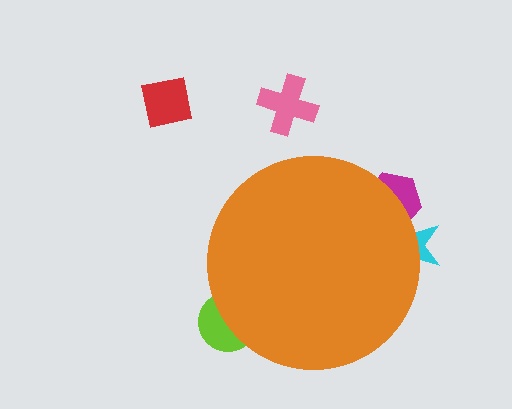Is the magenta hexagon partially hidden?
Yes, the magenta hexagon is partially hidden behind the orange circle.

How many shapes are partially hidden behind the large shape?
3 shapes are partially hidden.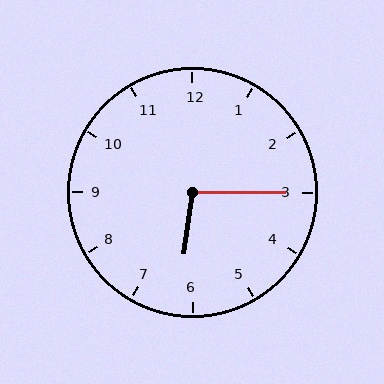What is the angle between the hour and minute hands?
Approximately 98 degrees.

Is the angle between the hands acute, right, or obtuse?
It is obtuse.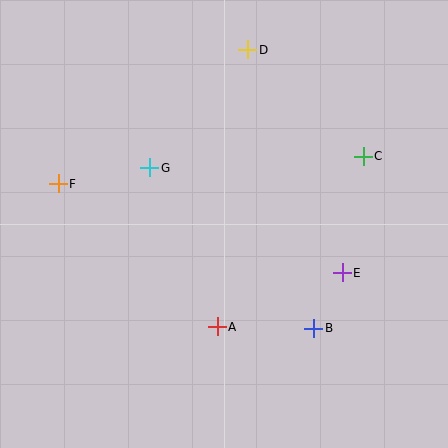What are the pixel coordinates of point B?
Point B is at (314, 328).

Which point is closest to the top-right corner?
Point C is closest to the top-right corner.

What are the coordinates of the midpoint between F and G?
The midpoint between F and G is at (104, 176).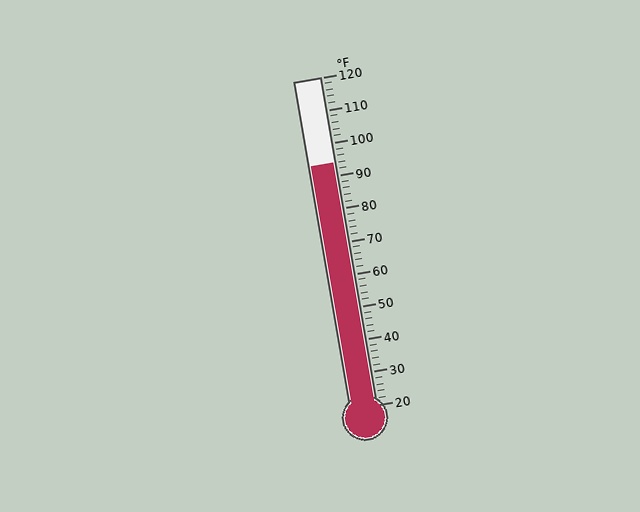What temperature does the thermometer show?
The thermometer shows approximately 94°F.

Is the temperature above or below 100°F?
The temperature is below 100°F.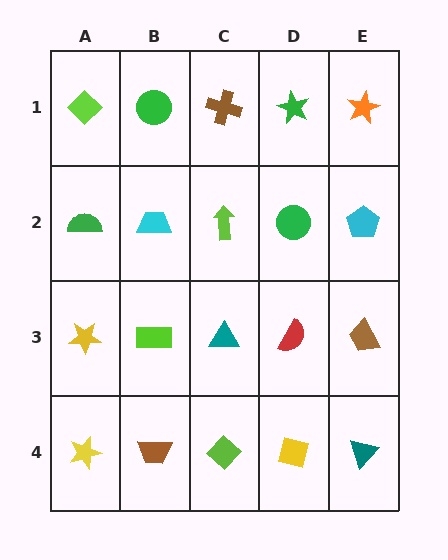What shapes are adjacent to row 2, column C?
A brown cross (row 1, column C), a teal triangle (row 3, column C), a cyan trapezoid (row 2, column B), a green circle (row 2, column D).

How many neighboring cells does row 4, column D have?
3.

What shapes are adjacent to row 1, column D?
A green circle (row 2, column D), a brown cross (row 1, column C), an orange star (row 1, column E).